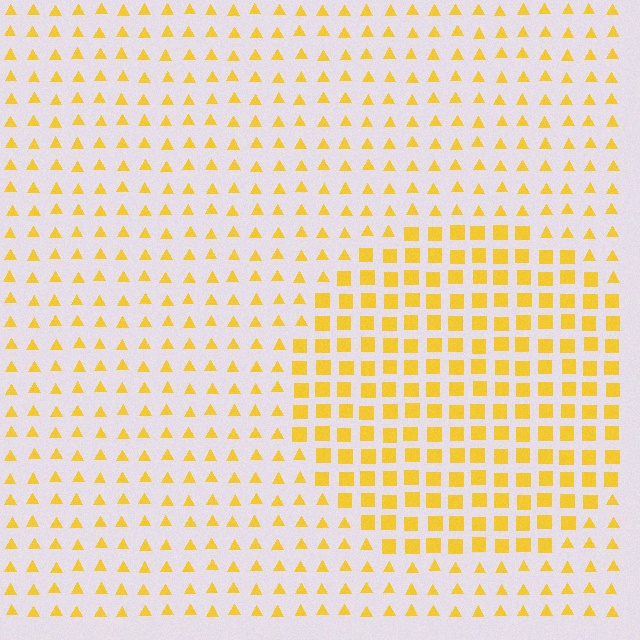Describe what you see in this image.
The image is filled with small yellow elements arranged in a uniform grid. A circle-shaped region contains squares, while the surrounding area contains triangles. The boundary is defined purely by the change in element shape.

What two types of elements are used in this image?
The image uses squares inside the circle region and triangles outside it.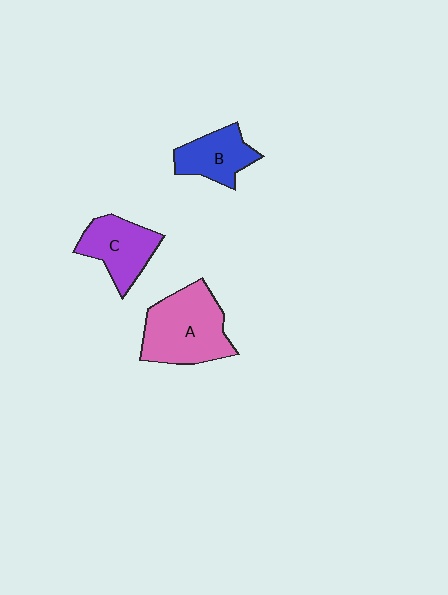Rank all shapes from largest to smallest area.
From largest to smallest: A (pink), C (purple), B (blue).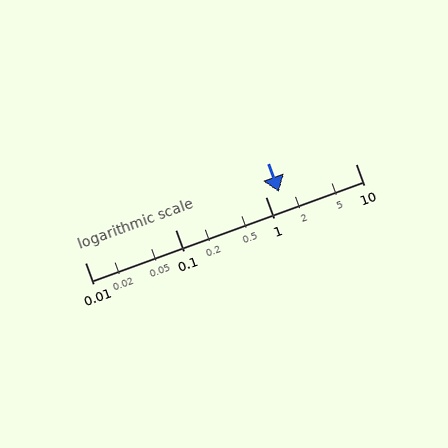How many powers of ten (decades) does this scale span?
The scale spans 3 decades, from 0.01 to 10.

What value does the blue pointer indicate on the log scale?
The pointer indicates approximately 1.4.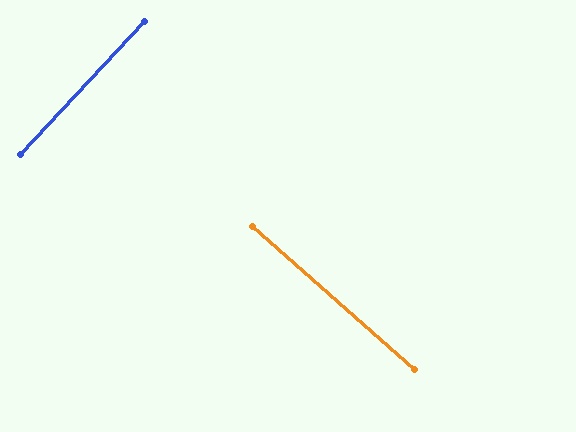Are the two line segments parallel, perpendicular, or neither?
Perpendicular — they meet at approximately 89°.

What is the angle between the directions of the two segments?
Approximately 89 degrees.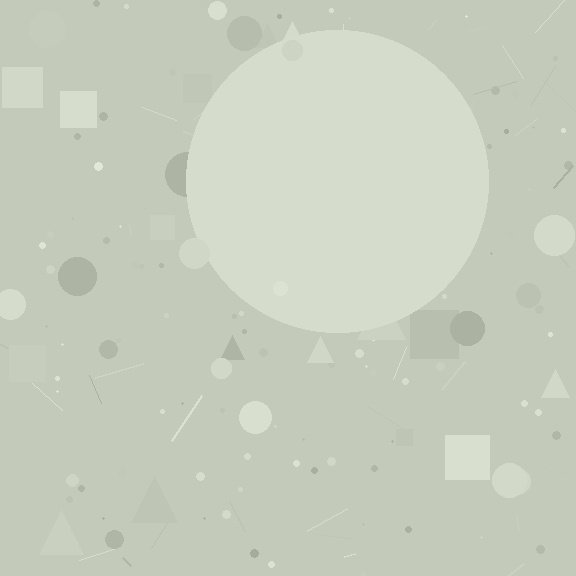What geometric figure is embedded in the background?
A circle is embedded in the background.